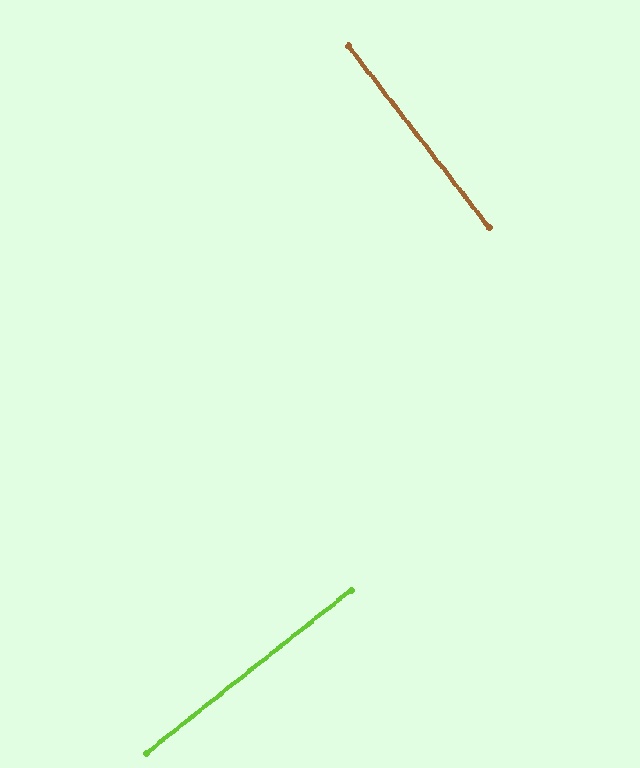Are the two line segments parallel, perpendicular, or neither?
Perpendicular — they meet at approximately 89°.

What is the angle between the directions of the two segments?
Approximately 89 degrees.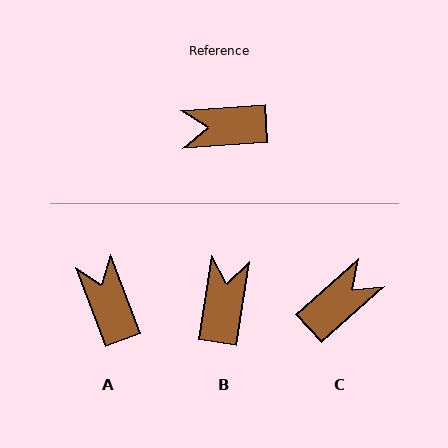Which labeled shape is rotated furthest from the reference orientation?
C, about 142 degrees away.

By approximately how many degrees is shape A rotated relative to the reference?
Approximately 73 degrees clockwise.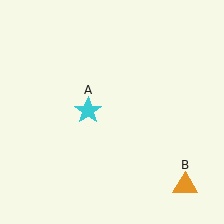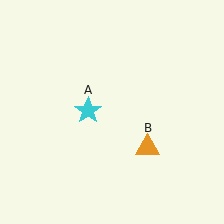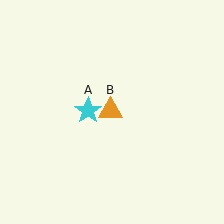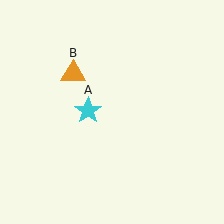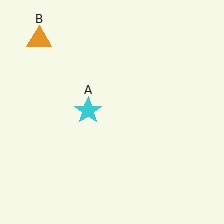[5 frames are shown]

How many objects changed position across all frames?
1 object changed position: orange triangle (object B).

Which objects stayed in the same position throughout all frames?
Cyan star (object A) remained stationary.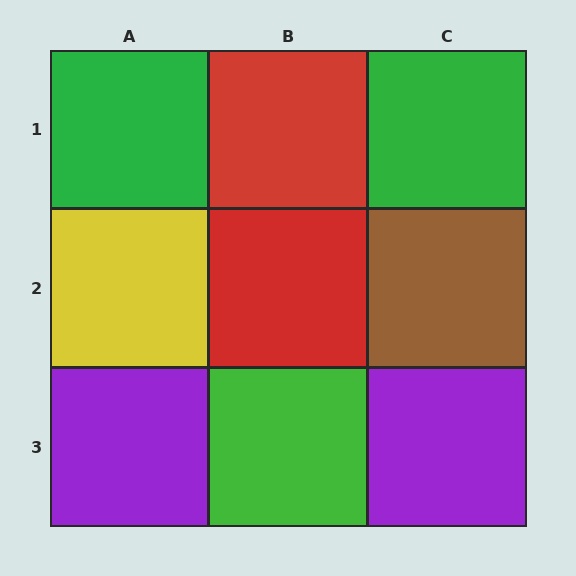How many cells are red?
2 cells are red.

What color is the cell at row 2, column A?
Yellow.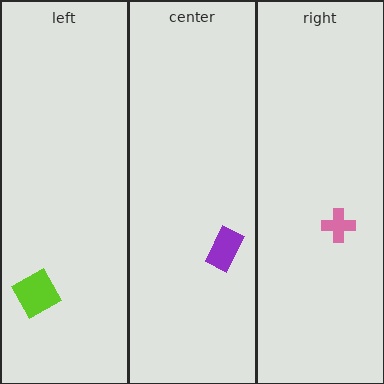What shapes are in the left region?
The lime square.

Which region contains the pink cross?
The right region.